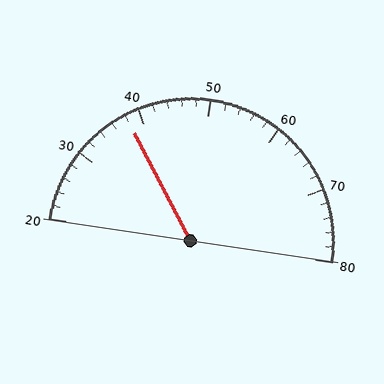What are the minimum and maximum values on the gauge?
The gauge ranges from 20 to 80.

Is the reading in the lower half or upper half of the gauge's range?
The reading is in the lower half of the range (20 to 80).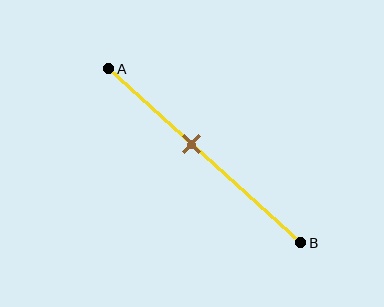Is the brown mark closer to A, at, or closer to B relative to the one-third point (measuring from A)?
The brown mark is closer to point B than the one-third point of segment AB.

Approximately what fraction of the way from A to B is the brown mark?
The brown mark is approximately 45% of the way from A to B.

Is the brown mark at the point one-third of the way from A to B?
No, the mark is at about 45% from A, not at the 33% one-third point.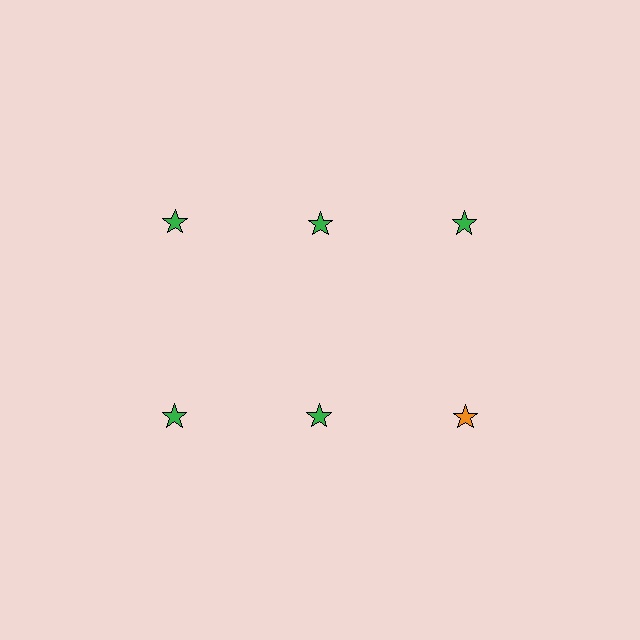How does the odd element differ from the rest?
It has a different color: orange instead of green.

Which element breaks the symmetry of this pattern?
The orange star in the second row, center column breaks the symmetry. All other shapes are green stars.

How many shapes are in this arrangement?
There are 6 shapes arranged in a grid pattern.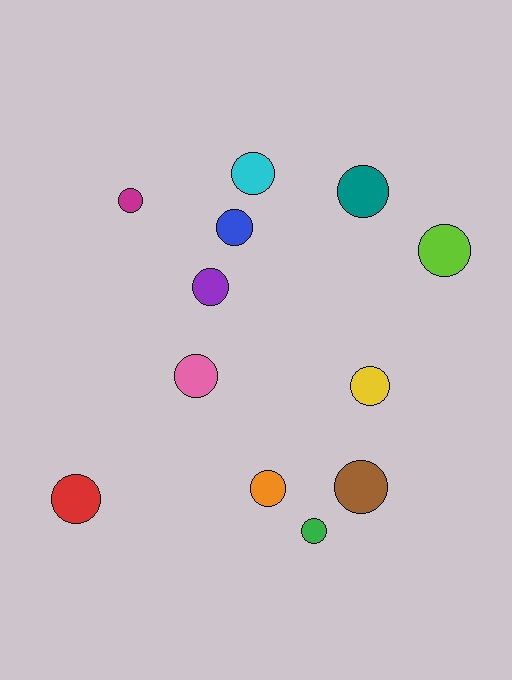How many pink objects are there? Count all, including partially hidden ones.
There is 1 pink object.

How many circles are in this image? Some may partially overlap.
There are 12 circles.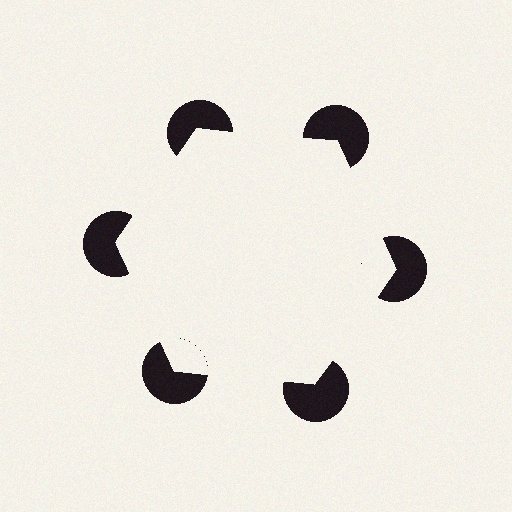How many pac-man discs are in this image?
There are 6 — one at each vertex of the illusory hexagon.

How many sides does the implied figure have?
6 sides.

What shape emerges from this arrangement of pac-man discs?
An illusory hexagon — its edges are inferred from the aligned wedge cuts in the pac-man discs, not physically drawn.